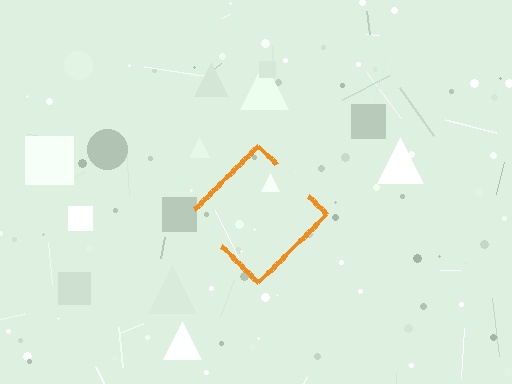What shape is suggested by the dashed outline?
The dashed outline suggests a diamond.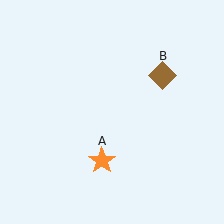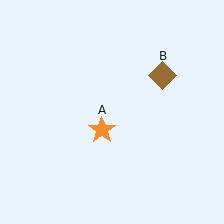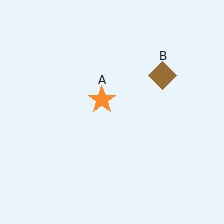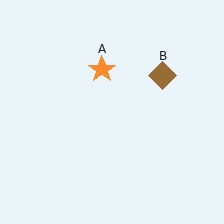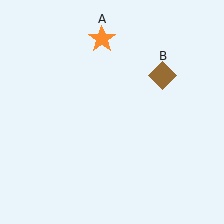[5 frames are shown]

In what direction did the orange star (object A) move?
The orange star (object A) moved up.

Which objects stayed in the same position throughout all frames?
Brown diamond (object B) remained stationary.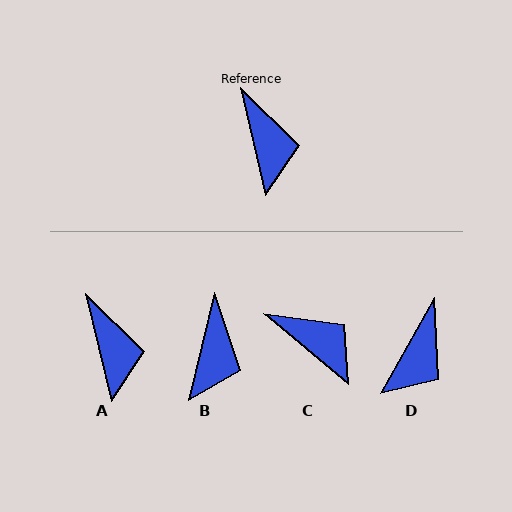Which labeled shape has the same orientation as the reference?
A.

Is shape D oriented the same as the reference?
No, it is off by about 43 degrees.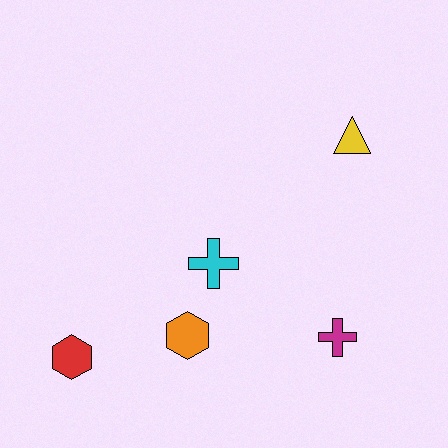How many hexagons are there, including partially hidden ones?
There are 2 hexagons.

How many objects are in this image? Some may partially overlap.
There are 5 objects.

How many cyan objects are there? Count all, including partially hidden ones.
There is 1 cyan object.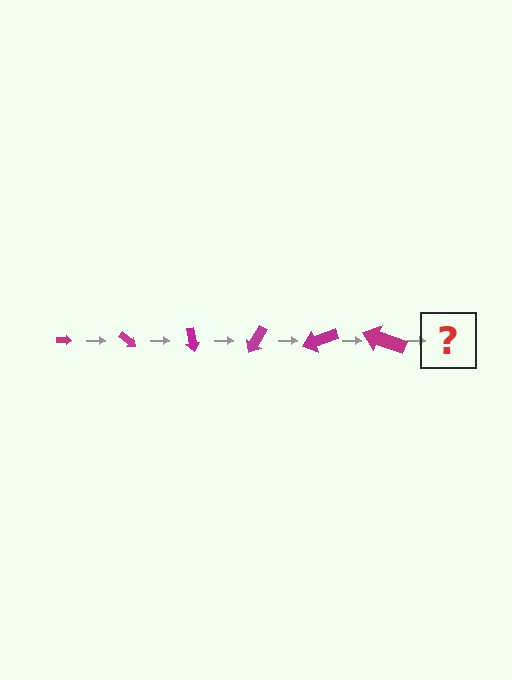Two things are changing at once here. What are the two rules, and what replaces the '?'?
The two rules are that the arrow grows larger each step and it rotates 40 degrees each step. The '?' should be an arrow, larger than the previous one and rotated 240 degrees from the start.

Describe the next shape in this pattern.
It should be an arrow, larger than the previous one and rotated 240 degrees from the start.